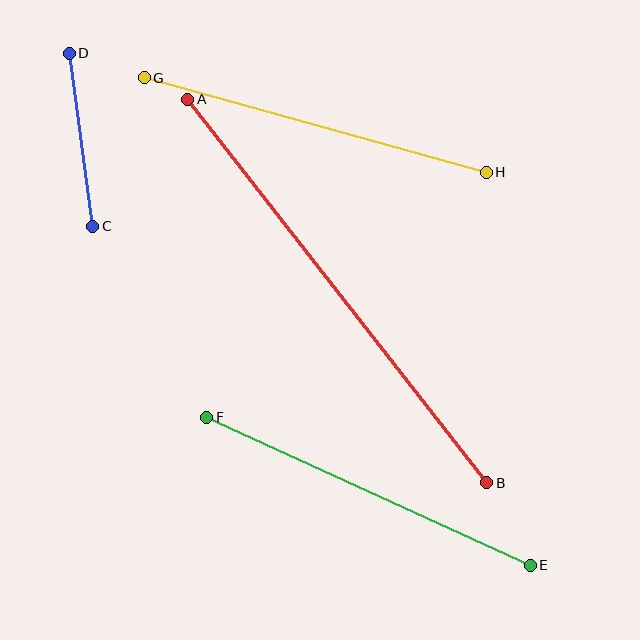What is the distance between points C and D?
The distance is approximately 175 pixels.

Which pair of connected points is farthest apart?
Points A and B are farthest apart.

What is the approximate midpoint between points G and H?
The midpoint is at approximately (315, 125) pixels.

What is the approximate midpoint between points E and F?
The midpoint is at approximately (369, 491) pixels.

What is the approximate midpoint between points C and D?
The midpoint is at approximately (81, 140) pixels.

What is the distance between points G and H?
The distance is approximately 355 pixels.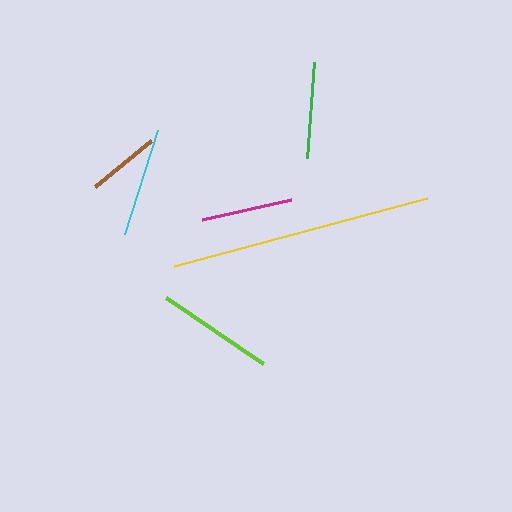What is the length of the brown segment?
The brown segment is approximately 73 pixels long.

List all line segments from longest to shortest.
From longest to shortest: yellow, lime, cyan, green, magenta, brown.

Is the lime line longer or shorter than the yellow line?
The yellow line is longer than the lime line.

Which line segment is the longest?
The yellow line is the longest at approximately 262 pixels.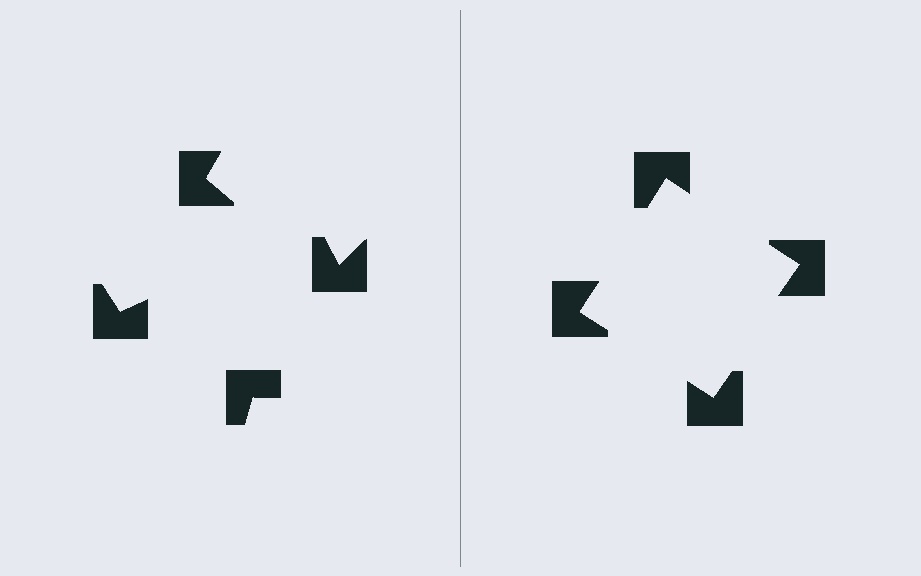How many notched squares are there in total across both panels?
8 — 4 on each side.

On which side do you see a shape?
An illusory square appears on the right side. On the left side the wedge cuts are rotated, so no coherent shape forms.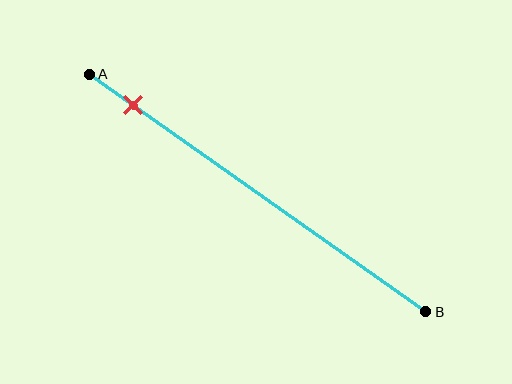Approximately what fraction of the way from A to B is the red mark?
The red mark is approximately 15% of the way from A to B.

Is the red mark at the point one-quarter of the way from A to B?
No, the mark is at about 15% from A, not at the 25% one-quarter point.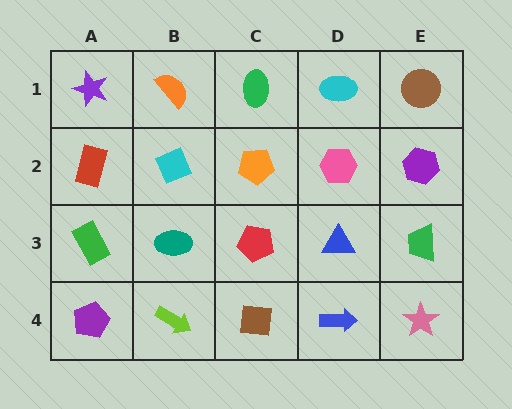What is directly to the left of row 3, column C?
A teal ellipse.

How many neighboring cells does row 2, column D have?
4.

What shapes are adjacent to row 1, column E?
A purple hexagon (row 2, column E), a cyan ellipse (row 1, column D).